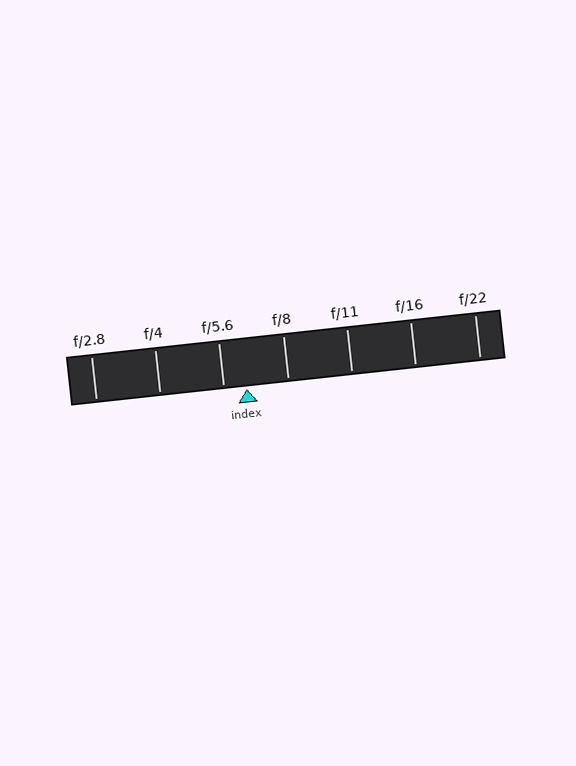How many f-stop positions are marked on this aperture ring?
There are 7 f-stop positions marked.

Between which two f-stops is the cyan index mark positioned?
The index mark is between f/5.6 and f/8.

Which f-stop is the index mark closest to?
The index mark is closest to f/5.6.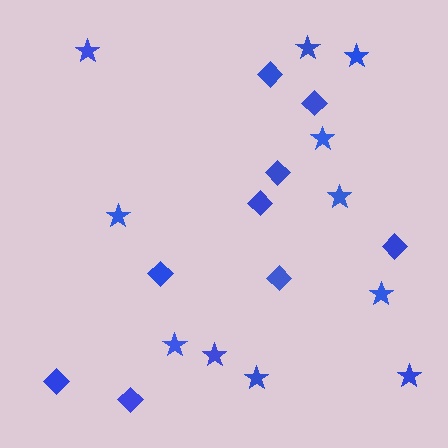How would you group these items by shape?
There are 2 groups: one group of diamonds (9) and one group of stars (11).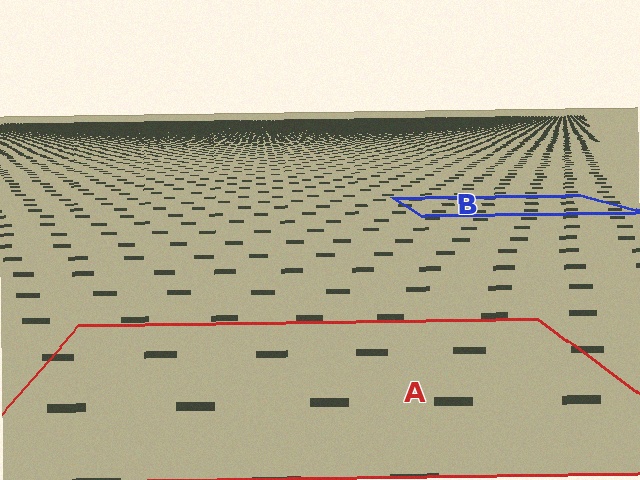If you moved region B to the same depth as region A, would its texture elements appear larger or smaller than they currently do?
They would appear larger. At a closer depth, the same texture elements are projected at a bigger on-screen size.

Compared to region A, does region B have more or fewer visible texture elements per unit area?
Region B has more texture elements per unit area — they are packed more densely because it is farther away.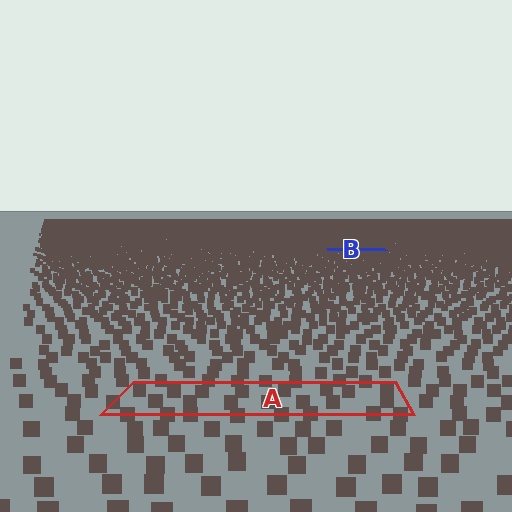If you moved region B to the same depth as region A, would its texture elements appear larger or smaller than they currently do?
They would appear larger. At a closer depth, the same texture elements are projected at a bigger on-screen size.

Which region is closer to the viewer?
Region A is closer. The texture elements there are larger and more spread out.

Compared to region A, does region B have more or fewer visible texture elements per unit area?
Region B has more texture elements per unit area — they are packed more densely because it is farther away.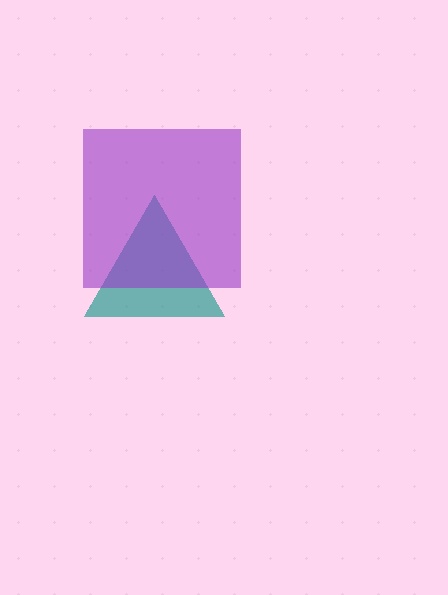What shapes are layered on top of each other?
The layered shapes are: a teal triangle, a purple square.